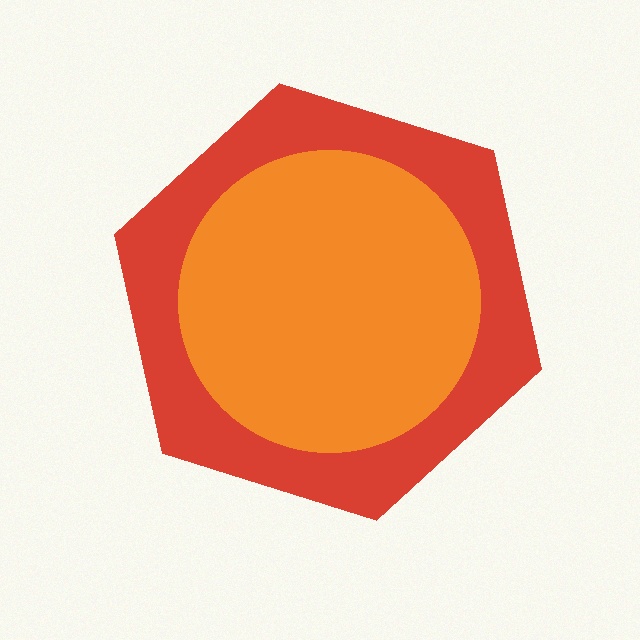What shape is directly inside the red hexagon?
The orange circle.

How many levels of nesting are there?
2.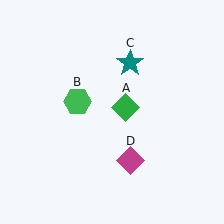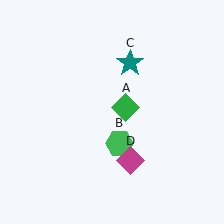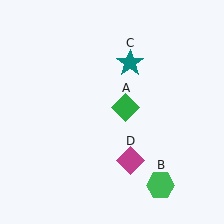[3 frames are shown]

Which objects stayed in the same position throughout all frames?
Green diamond (object A) and teal star (object C) and magenta diamond (object D) remained stationary.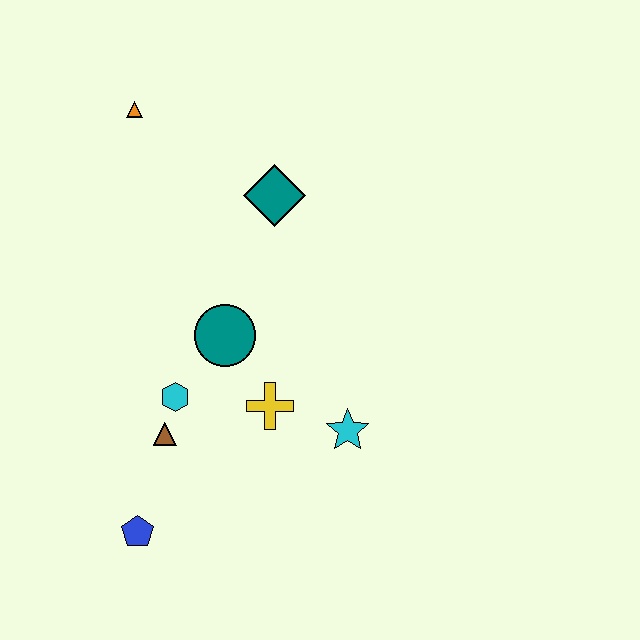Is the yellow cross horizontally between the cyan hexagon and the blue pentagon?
No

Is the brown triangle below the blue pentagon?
No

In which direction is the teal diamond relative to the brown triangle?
The teal diamond is above the brown triangle.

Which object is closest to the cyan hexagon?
The brown triangle is closest to the cyan hexagon.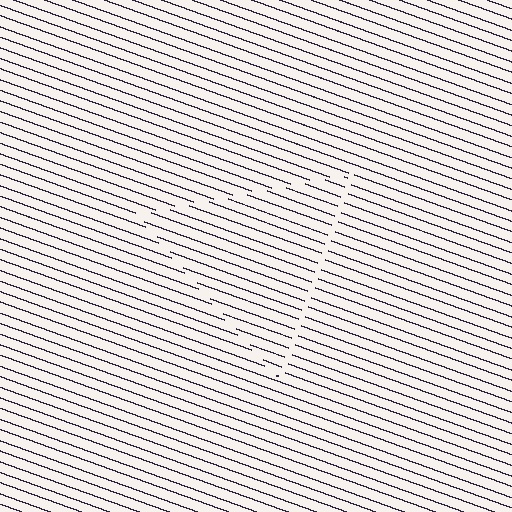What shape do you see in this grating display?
An illusory triangle. The interior of the shape contains the same grating, shifted by half a period — the contour is defined by the phase discontinuity where line-ends from the inner and outer gratings abut.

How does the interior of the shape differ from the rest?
The interior of the shape contains the same grating, shifted by half a period — the contour is defined by the phase discontinuity where line-ends from the inner and outer gratings abut.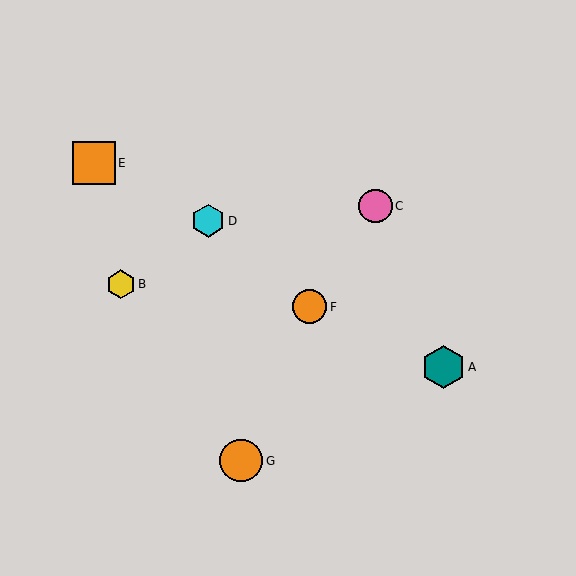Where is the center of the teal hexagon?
The center of the teal hexagon is at (443, 367).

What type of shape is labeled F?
Shape F is an orange circle.